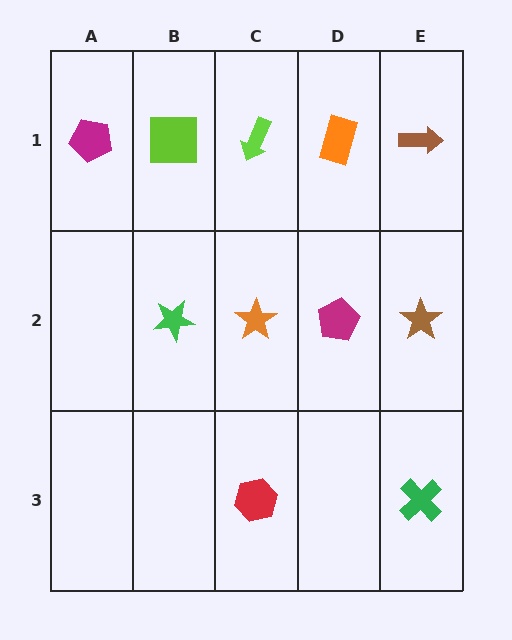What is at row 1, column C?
A lime arrow.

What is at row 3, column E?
A green cross.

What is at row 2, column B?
A green star.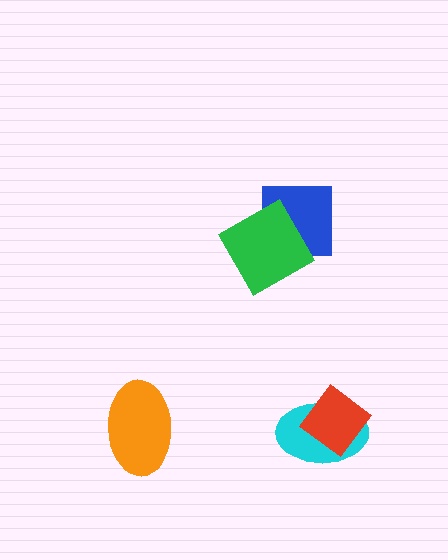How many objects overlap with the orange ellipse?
0 objects overlap with the orange ellipse.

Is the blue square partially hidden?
Yes, it is partially covered by another shape.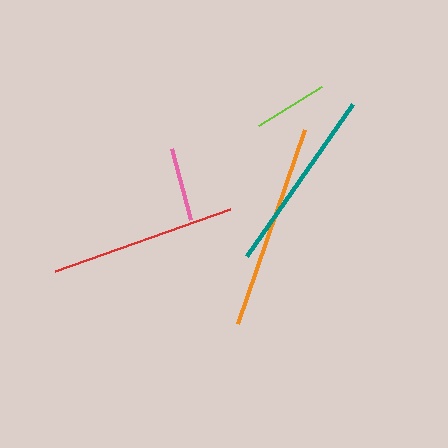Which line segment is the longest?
The orange line is the longest at approximately 205 pixels.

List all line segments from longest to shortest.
From longest to shortest: orange, teal, red, lime, pink.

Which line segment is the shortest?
The pink line is the shortest at approximately 74 pixels.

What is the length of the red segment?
The red segment is approximately 186 pixels long.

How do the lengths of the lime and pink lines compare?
The lime and pink lines are approximately the same length.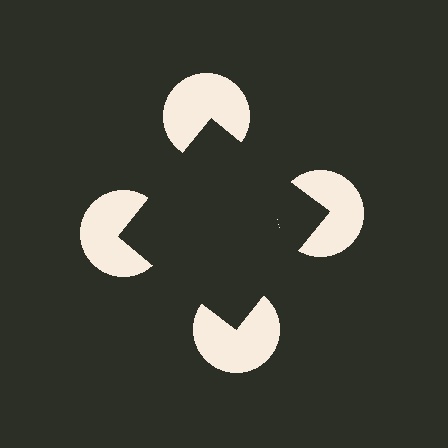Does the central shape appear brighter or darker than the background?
It typically appears slightly darker than the background, even though no actual brightness change is drawn.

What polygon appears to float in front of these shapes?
An illusory square — its edges are inferred from the aligned wedge cuts in the pac-man discs, not physically drawn.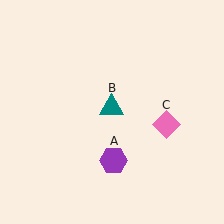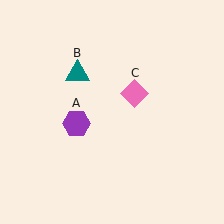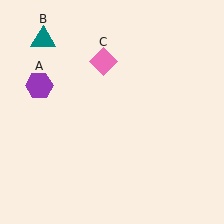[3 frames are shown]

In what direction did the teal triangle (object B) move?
The teal triangle (object B) moved up and to the left.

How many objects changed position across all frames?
3 objects changed position: purple hexagon (object A), teal triangle (object B), pink diamond (object C).